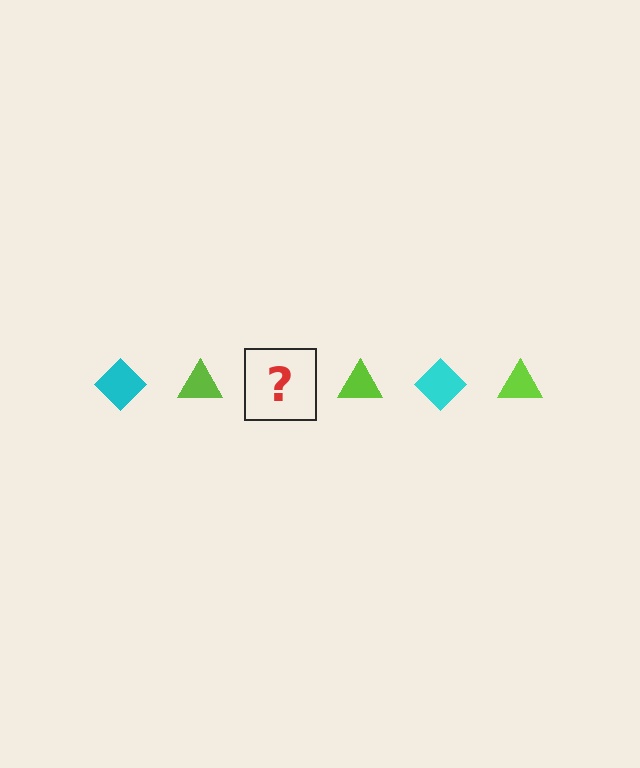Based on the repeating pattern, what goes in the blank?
The blank should be a cyan diamond.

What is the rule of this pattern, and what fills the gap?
The rule is that the pattern alternates between cyan diamond and lime triangle. The gap should be filled with a cyan diamond.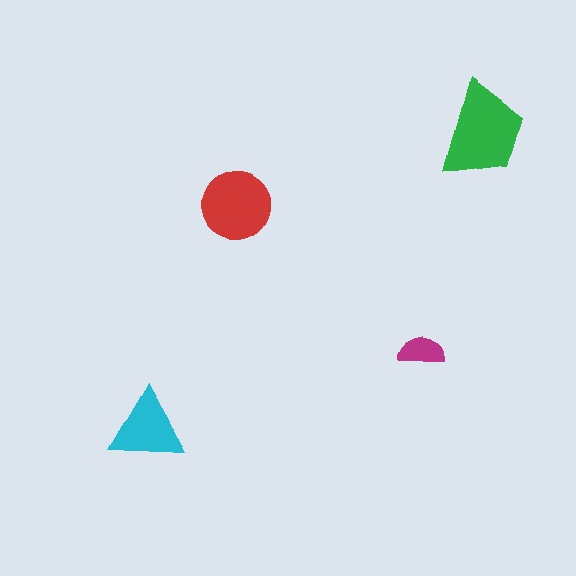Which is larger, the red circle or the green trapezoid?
The green trapezoid.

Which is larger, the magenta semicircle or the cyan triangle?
The cyan triangle.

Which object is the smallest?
The magenta semicircle.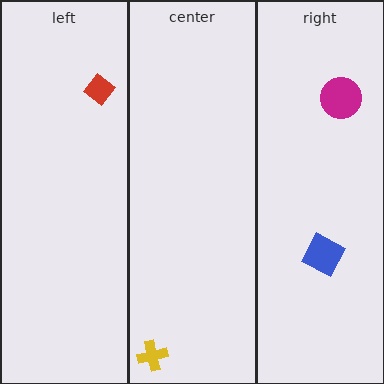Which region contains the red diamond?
The left region.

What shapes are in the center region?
The yellow cross.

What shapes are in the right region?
The blue square, the magenta circle.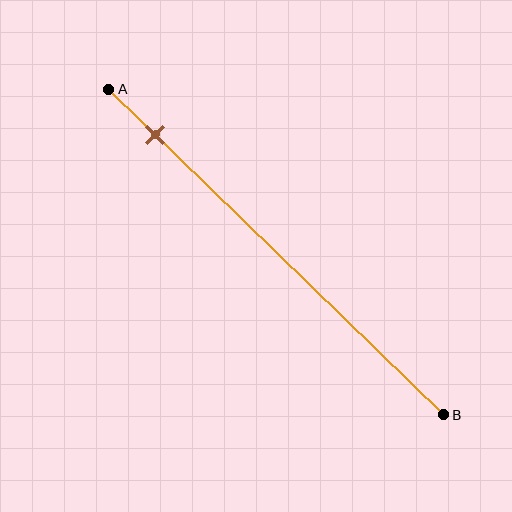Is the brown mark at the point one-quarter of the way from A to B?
No, the mark is at about 15% from A, not at the 25% one-quarter point.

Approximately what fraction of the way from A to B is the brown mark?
The brown mark is approximately 15% of the way from A to B.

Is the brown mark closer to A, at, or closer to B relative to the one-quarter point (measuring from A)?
The brown mark is closer to point A than the one-quarter point of segment AB.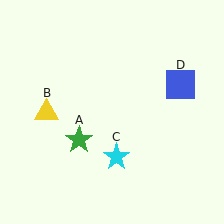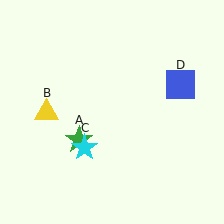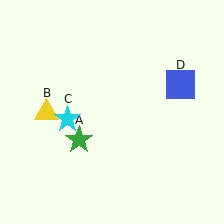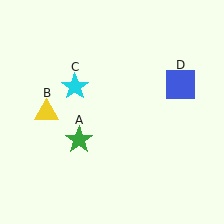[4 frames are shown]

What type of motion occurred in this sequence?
The cyan star (object C) rotated clockwise around the center of the scene.